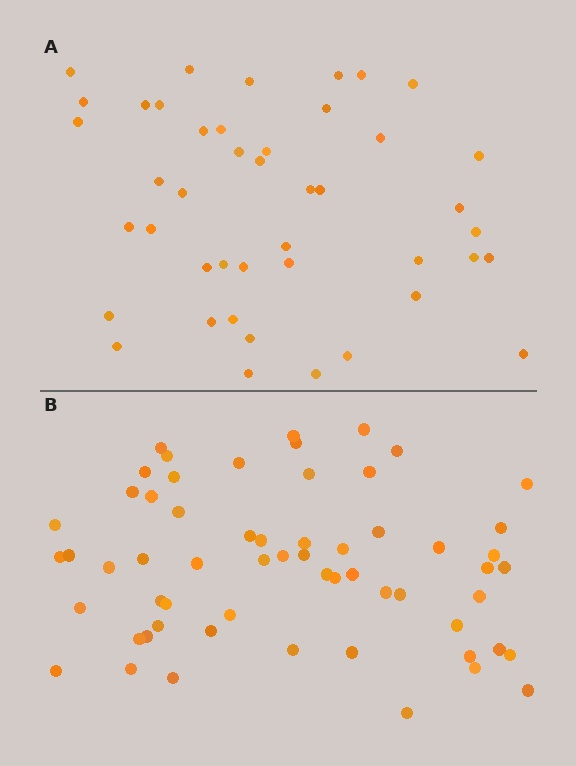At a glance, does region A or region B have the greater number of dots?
Region B (the bottom region) has more dots.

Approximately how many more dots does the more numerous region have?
Region B has approximately 15 more dots than region A.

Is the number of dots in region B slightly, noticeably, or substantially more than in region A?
Region B has noticeably more, but not dramatically so. The ratio is roughly 1.4 to 1.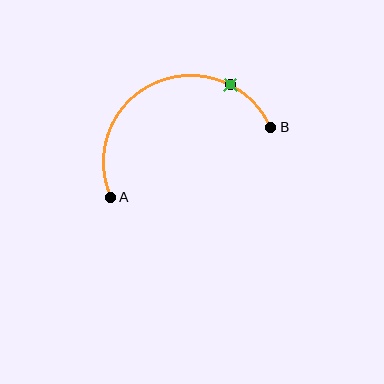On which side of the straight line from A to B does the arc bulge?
The arc bulges above the straight line connecting A and B.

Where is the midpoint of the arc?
The arc midpoint is the point on the curve farthest from the straight line joining A and B. It sits above that line.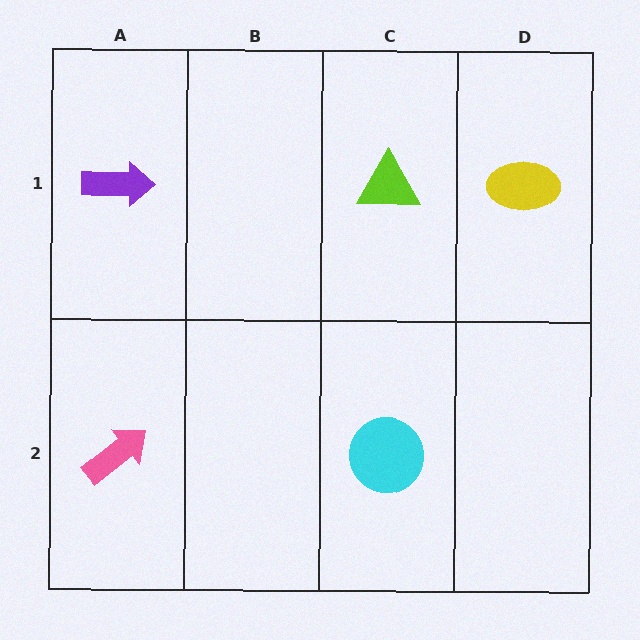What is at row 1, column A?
A purple arrow.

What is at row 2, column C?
A cyan circle.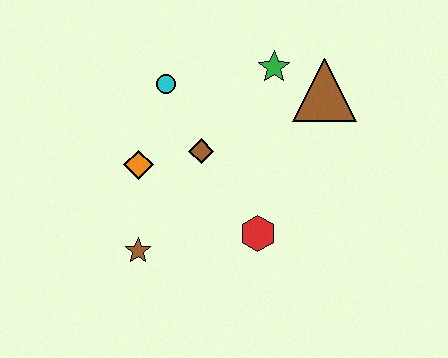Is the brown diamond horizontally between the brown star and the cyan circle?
No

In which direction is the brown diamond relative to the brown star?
The brown diamond is above the brown star.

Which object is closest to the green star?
The brown triangle is closest to the green star.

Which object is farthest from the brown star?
The brown triangle is farthest from the brown star.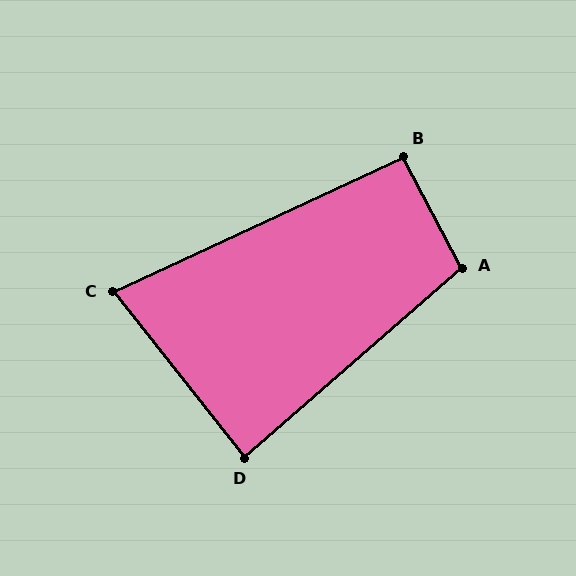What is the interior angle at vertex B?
Approximately 93 degrees (approximately right).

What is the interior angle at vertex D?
Approximately 87 degrees (approximately right).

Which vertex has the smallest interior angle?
C, at approximately 77 degrees.